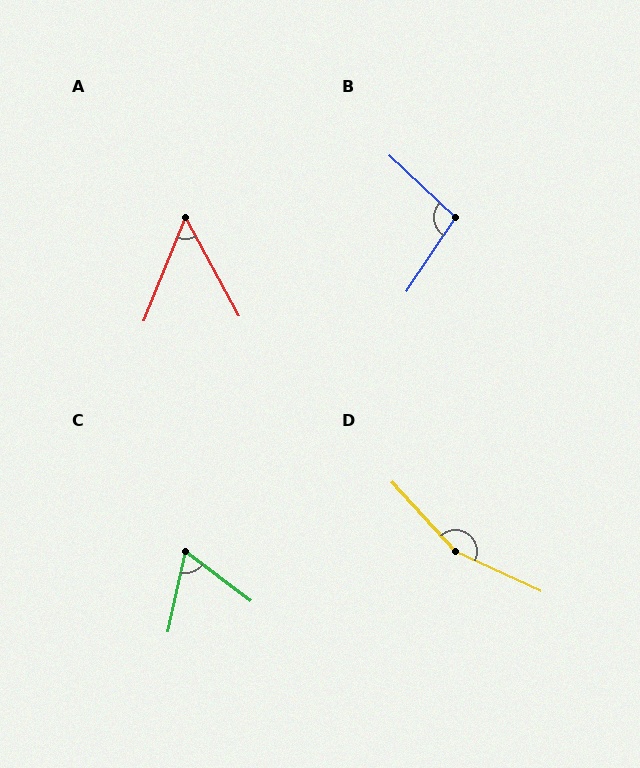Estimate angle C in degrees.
Approximately 65 degrees.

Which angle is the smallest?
A, at approximately 50 degrees.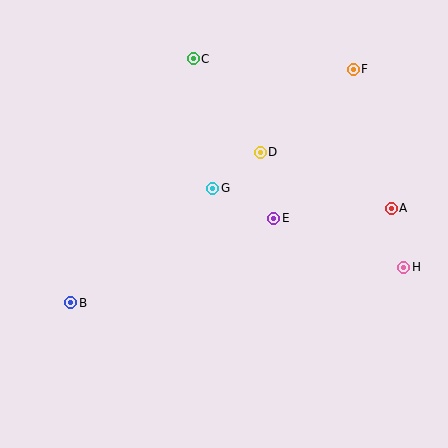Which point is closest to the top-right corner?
Point F is closest to the top-right corner.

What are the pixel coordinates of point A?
Point A is at (391, 208).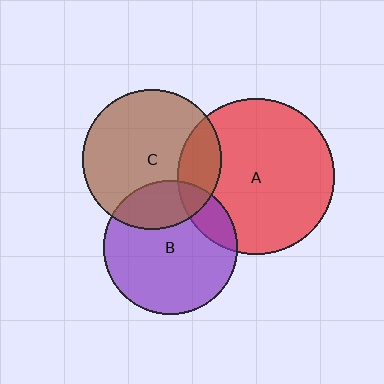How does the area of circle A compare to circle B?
Approximately 1.4 times.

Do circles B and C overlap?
Yes.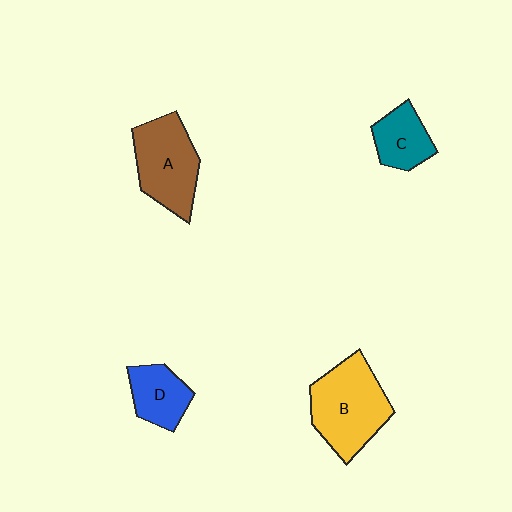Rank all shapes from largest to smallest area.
From largest to smallest: B (yellow), A (brown), D (blue), C (teal).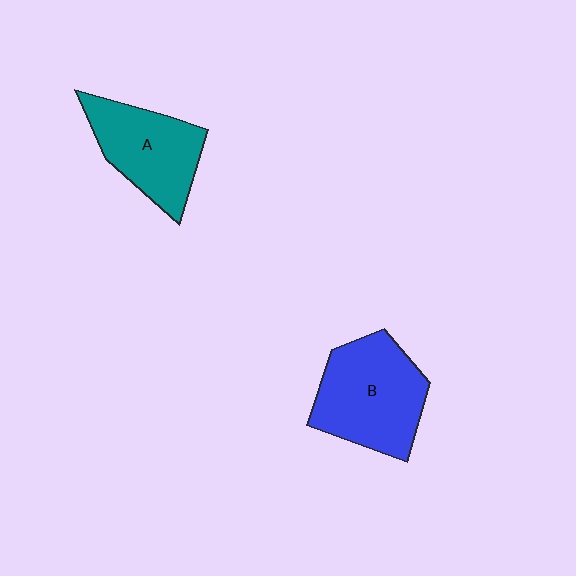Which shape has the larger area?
Shape B (blue).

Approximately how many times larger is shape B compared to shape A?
Approximately 1.2 times.